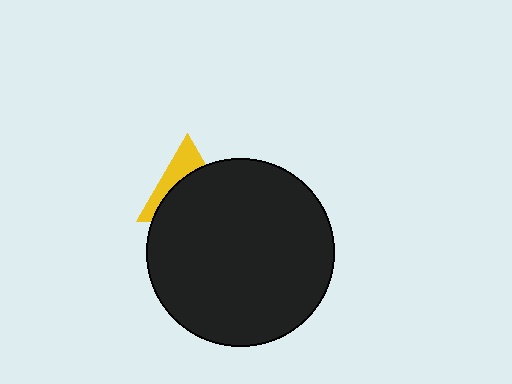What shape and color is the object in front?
The object in front is a black circle.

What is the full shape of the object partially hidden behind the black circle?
The partially hidden object is a yellow triangle.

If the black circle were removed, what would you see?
You would see the complete yellow triangle.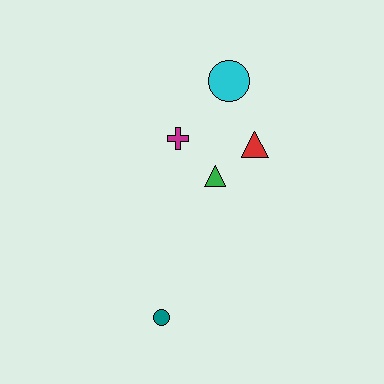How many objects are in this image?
There are 5 objects.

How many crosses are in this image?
There is 1 cross.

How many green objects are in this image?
There is 1 green object.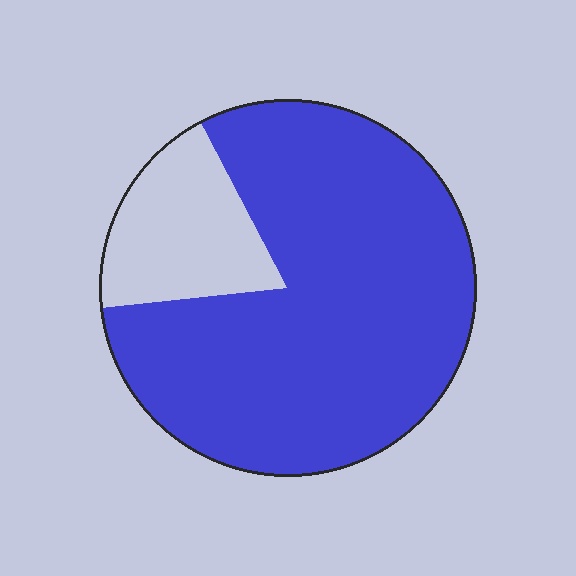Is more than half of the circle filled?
Yes.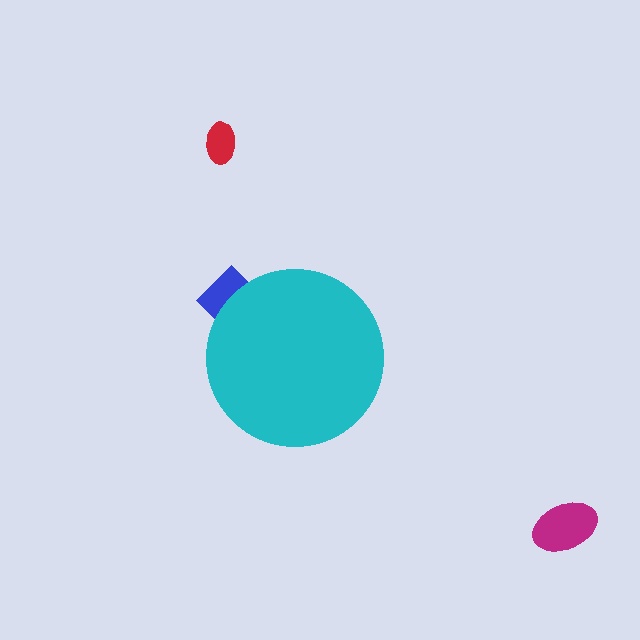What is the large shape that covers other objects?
A cyan circle.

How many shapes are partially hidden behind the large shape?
1 shape is partially hidden.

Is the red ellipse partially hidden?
No, the red ellipse is fully visible.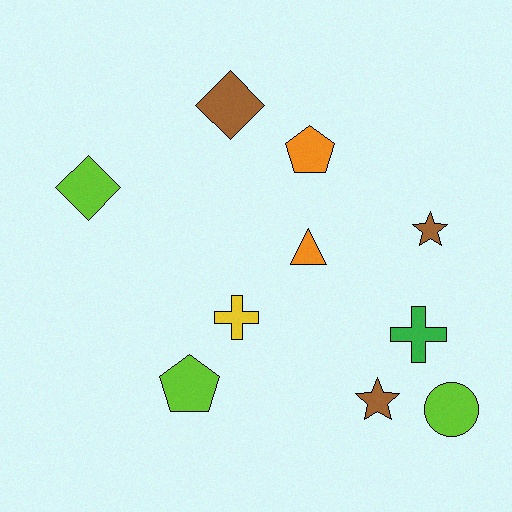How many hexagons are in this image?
There are no hexagons.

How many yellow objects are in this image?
There is 1 yellow object.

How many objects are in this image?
There are 10 objects.